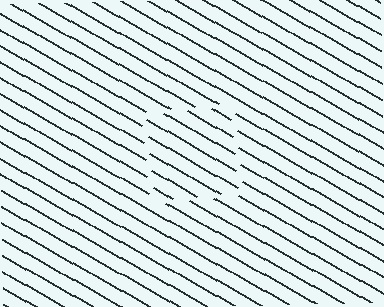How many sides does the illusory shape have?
4 sides — the line-ends trace a square.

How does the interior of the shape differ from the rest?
The interior of the shape contains the same grating, shifted by half a period — the contour is defined by the phase discontinuity where line-ends from the inner and outer gratings abut.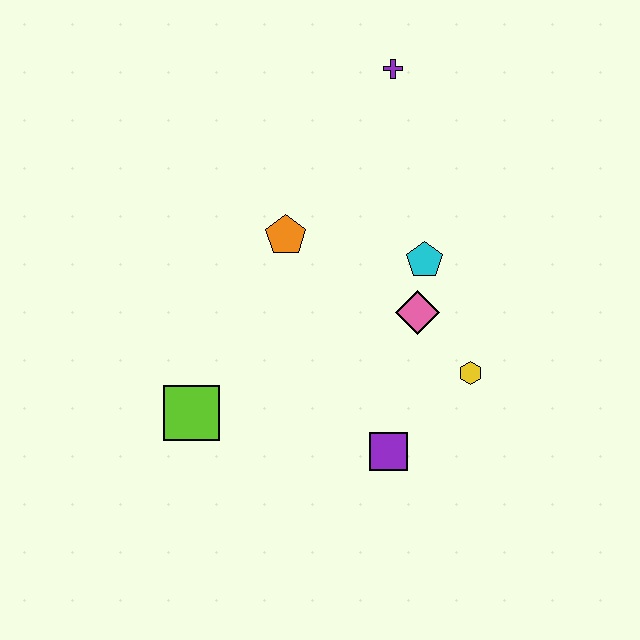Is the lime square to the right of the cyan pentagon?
No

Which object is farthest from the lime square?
The purple cross is farthest from the lime square.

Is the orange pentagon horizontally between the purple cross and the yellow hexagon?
No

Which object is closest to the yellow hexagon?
The pink diamond is closest to the yellow hexagon.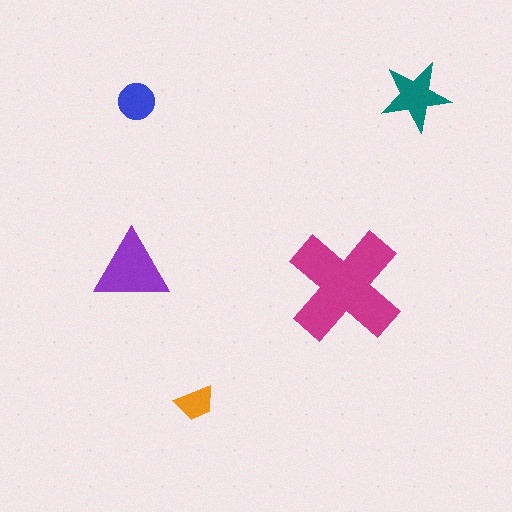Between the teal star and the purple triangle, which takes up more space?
The purple triangle.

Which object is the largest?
The magenta cross.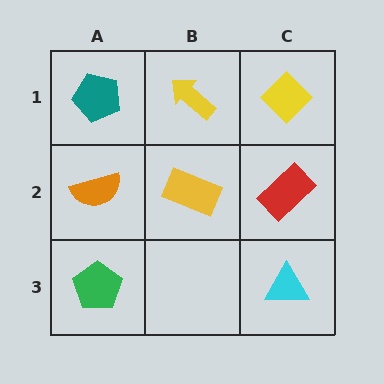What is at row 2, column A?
An orange semicircle.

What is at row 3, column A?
A green pentagon.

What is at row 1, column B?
A yellow arrow.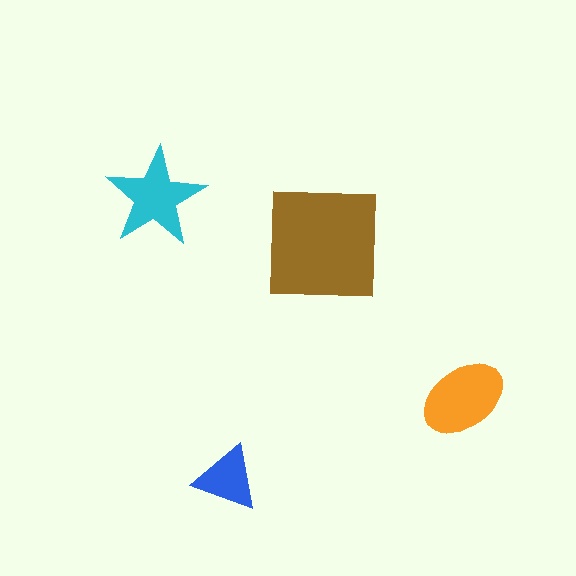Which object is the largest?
The brown square.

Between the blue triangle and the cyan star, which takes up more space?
The cyan star.